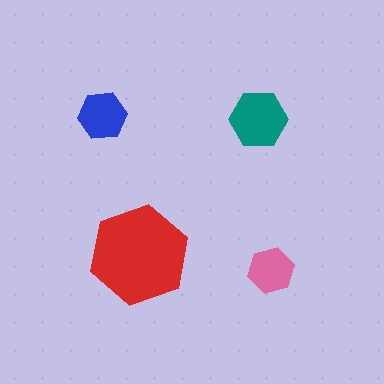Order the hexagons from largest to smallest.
the red one, the teal one, the blue one, the pink one.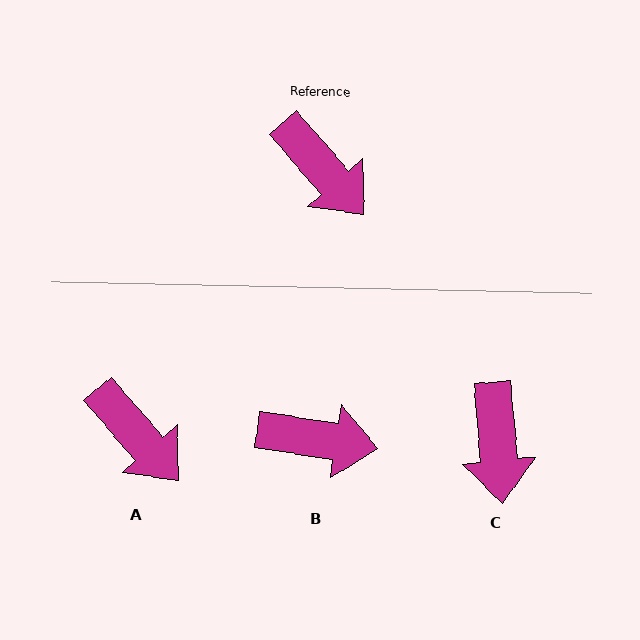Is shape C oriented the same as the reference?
No, it is off by about 36 degrees.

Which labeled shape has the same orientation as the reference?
A.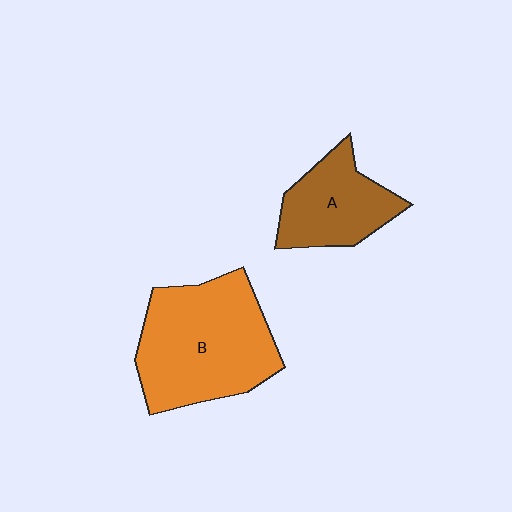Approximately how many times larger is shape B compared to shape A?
Approximately 1.8 times.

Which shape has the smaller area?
Shape A (brown).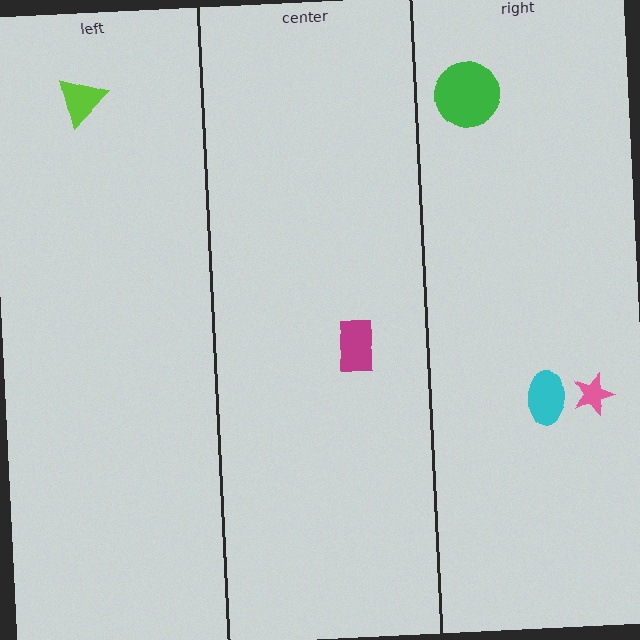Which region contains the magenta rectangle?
The center region.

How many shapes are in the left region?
1.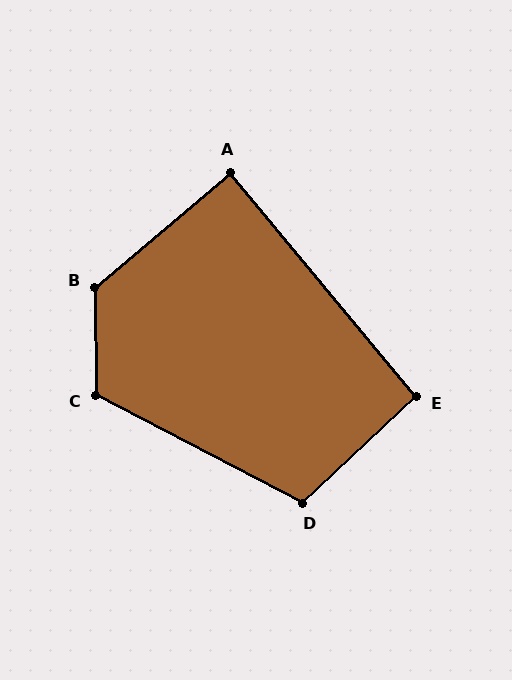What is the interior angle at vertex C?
Approximately 118 degrees (obtuse).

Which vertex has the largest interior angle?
B, at approximately 130 degrees.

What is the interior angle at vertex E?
Approximately 94 degrees (approximately right).